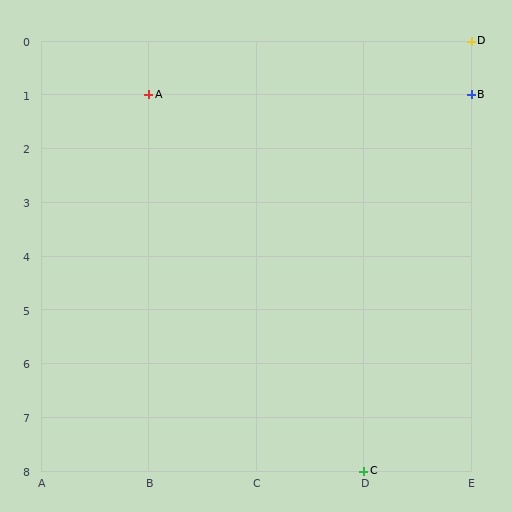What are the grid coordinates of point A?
Point A is at grid coordinates (B, 1).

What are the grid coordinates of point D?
Point D is at grid coordinates (E, 0).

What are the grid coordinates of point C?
Point C is at grid coordinates (D, 8).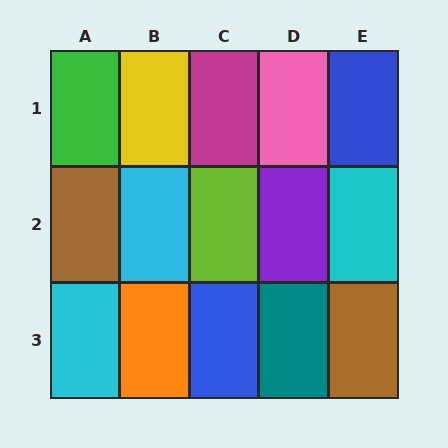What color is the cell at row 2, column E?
Cyan.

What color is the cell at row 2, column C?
Lime.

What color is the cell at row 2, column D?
Purple.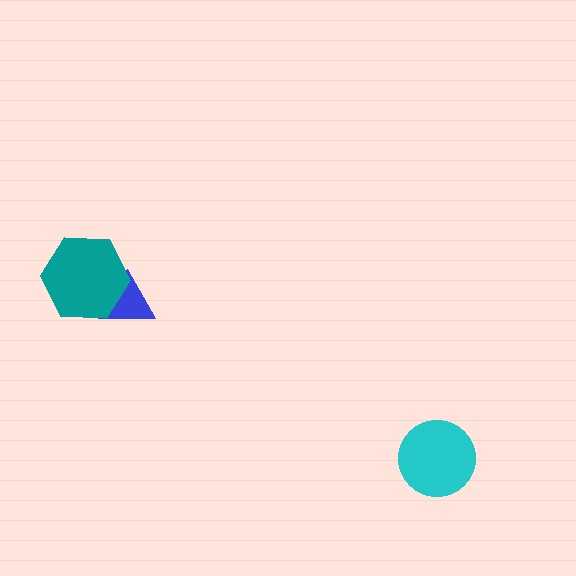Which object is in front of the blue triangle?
The teal hexagon is in front of the blue triangle.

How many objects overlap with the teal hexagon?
1 object overlaps with the teal hexagon.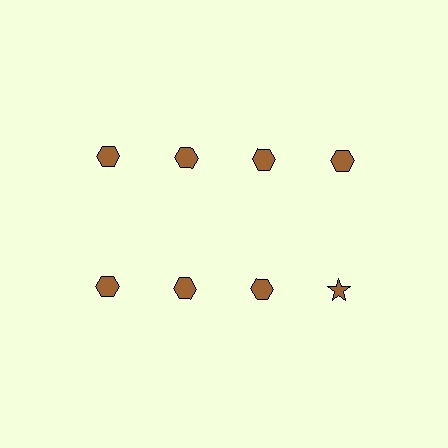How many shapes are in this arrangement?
There are 8 shapes arranged in a grid pattern.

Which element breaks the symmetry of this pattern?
The brown star in the second row, second from right column breaks the symmetry. All other shapes are brown hexagons.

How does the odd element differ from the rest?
It has a different shape: star instead of hexagon.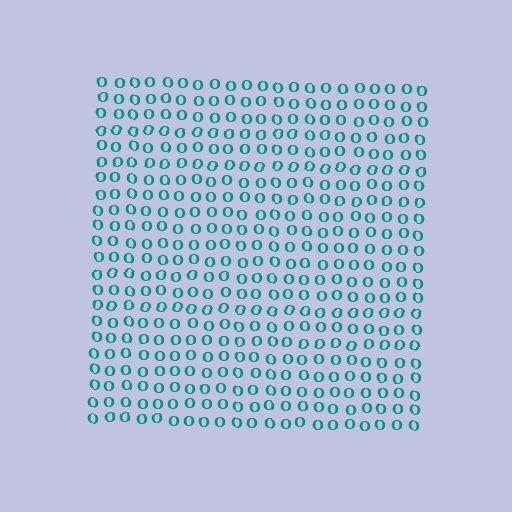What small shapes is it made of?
It is made of small letter O's.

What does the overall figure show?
The overall figure shows a square.